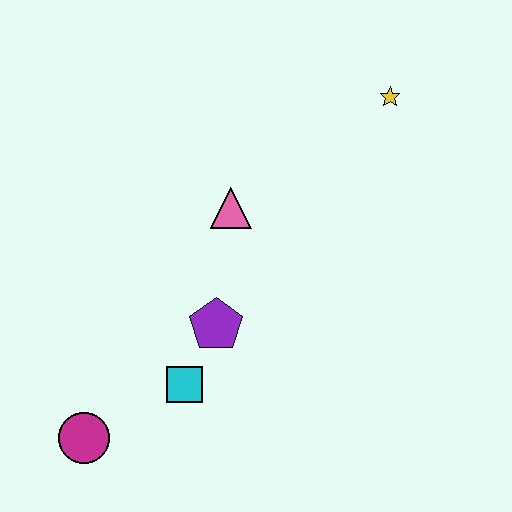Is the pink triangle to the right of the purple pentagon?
Yes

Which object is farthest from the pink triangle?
The magenta circle is farthest from the pink triangle.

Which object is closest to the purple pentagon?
The cyan square is closest to the purple pentagon.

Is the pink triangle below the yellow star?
Yes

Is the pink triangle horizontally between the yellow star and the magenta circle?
Yes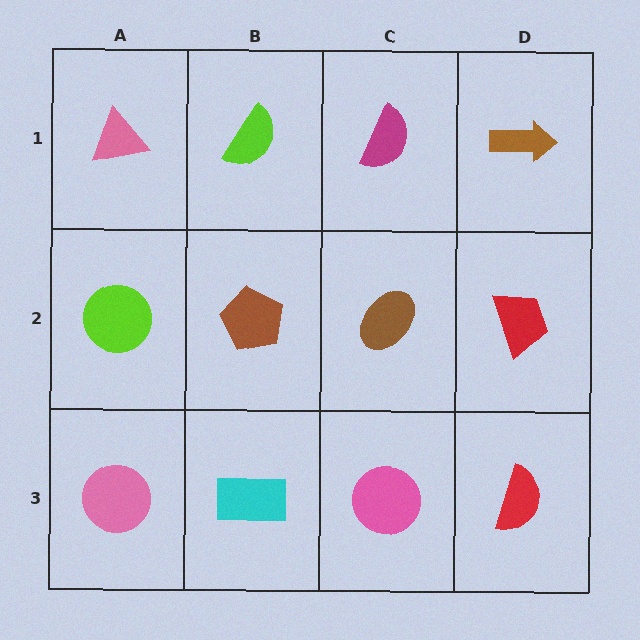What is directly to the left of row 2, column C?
A brown pentagon.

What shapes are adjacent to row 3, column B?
A brown pentagon (row 2, column B), a pink circle (row 3, column A), a pink circle (row 3, column C).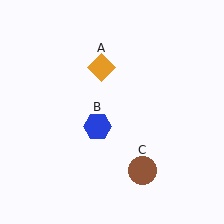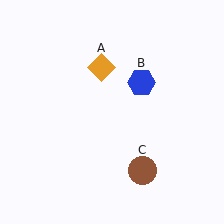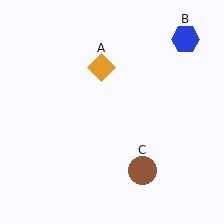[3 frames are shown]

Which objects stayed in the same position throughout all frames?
Orange diamond (object A) and brown circle (object C) remained stationary.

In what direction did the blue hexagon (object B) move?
The blue hexagon (object B) moved up and to the right.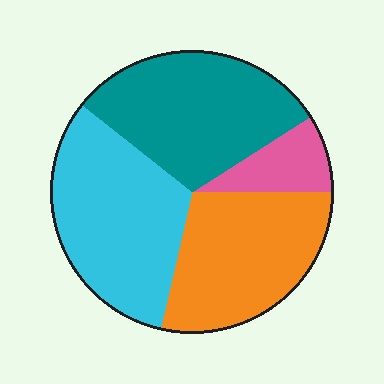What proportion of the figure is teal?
Teal covers roughly 30% of the figure.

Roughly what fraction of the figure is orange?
Orange takes up about one quarter (1/4) of the figure.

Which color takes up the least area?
Pink, at roughly 10%.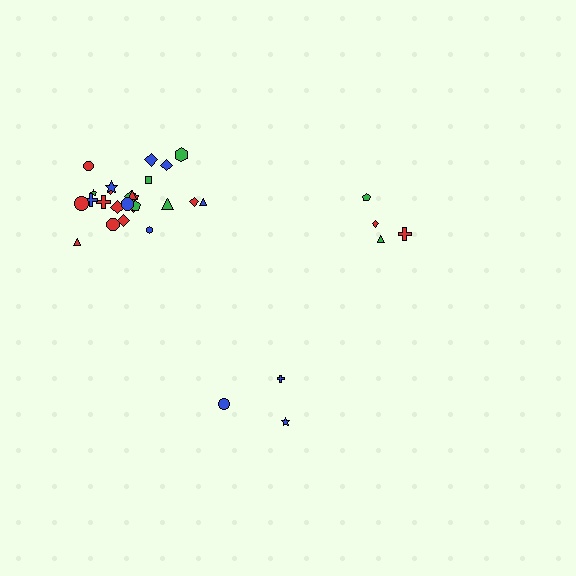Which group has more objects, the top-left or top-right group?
The top-left group.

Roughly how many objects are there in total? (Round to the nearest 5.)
Roughly 30 objects in total.